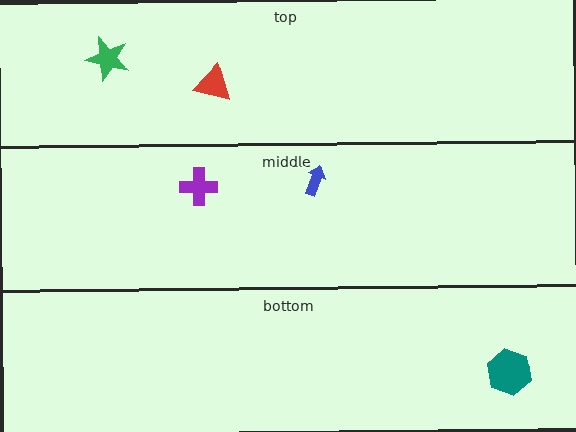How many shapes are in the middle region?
2.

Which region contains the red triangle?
The top region.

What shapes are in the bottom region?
The teal hexagon.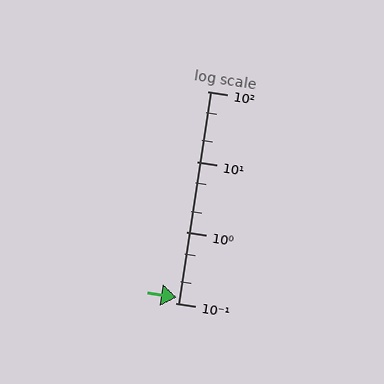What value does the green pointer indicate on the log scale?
The pointer indicates approximately 0.12.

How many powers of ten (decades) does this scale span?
The scale spans 3 decades, from 0.1 to 100.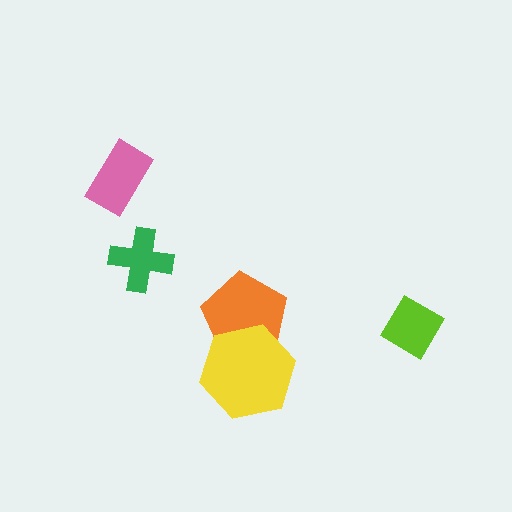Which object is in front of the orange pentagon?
The yellow hexagon is in front of the orange pentagon.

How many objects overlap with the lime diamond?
0 objects overlap with the lime diamond.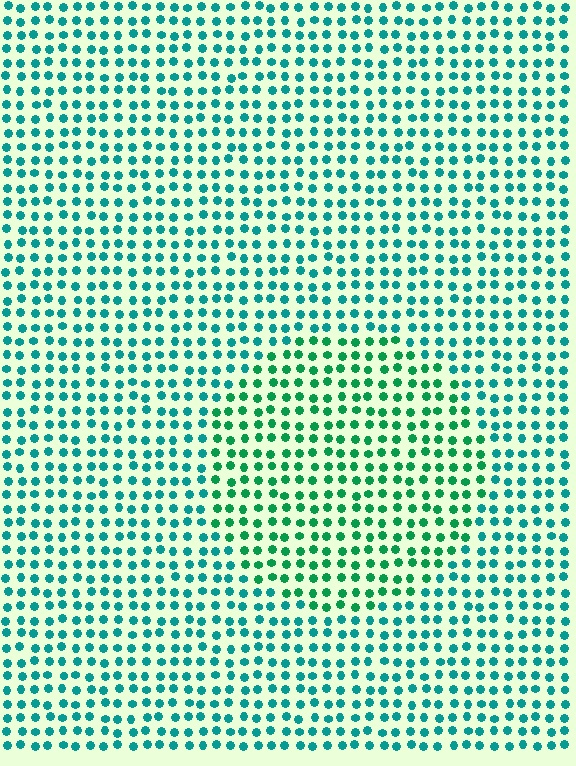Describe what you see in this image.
The image is filled with small teal elements in a uniform arrangement. A circle-shaped region is visible where the elements are tinted to a slightly different hue, forming a subtle color boundary.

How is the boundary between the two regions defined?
The boundary is defined purely by a slight shift in hue (about 29 degrees). Spacing, size, and orientation are identical on both sides.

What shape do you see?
I see a circle.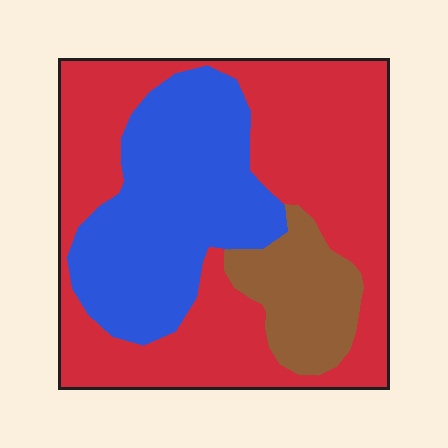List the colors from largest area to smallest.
From largest to smallest: red, blue, brown.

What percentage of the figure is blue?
Blue covers around 30% of the figure.